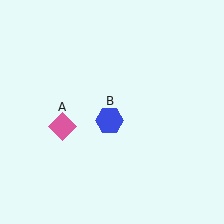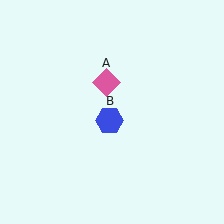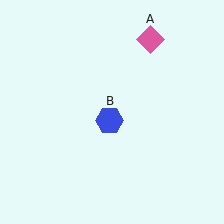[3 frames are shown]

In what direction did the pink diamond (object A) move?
The pink diamond (object A) moved up and to the right.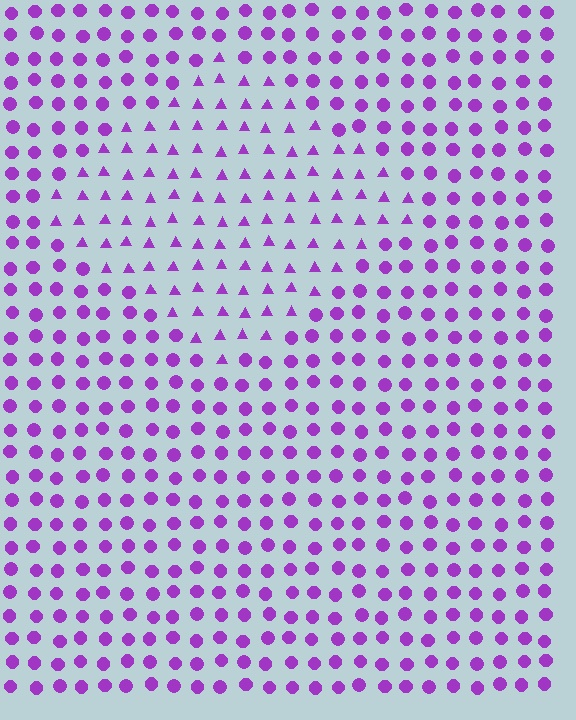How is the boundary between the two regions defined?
The boundary is defined by a change in element shape: triangles inside vs. circles outside. All elements share the same color and spacing.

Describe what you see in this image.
The image is filled with small purple elements arranged in a uniform grid. A diamond-shaped region contains triangles, while the surrounding area contains circles. The boundary is defined purely by the change in element shape.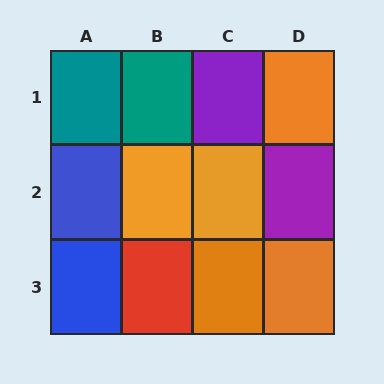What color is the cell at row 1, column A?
Teal.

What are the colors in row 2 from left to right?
Blue, orange, orange, purple.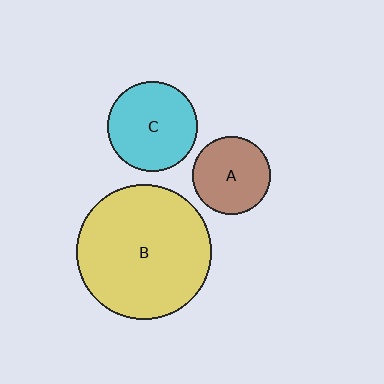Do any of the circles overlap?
No, none of the circles overlap.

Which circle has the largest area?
Circle B (yellow).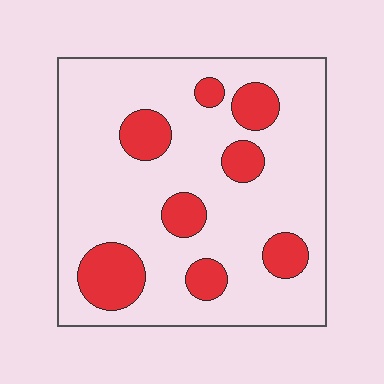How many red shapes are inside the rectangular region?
8.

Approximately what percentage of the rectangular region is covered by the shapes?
Approximately 20%.